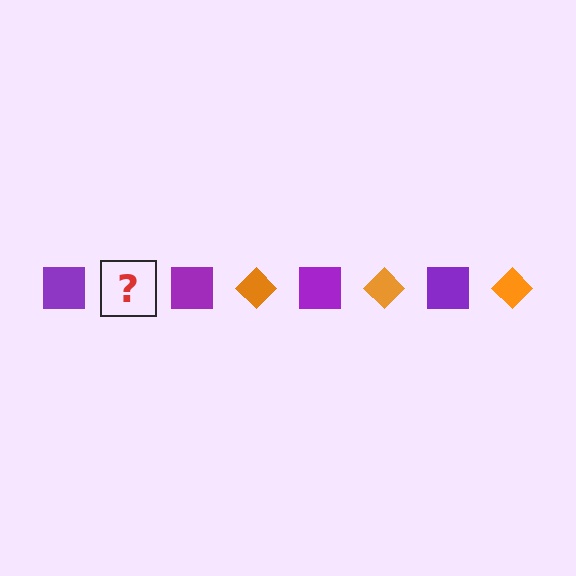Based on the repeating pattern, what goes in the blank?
The blank should be an orange diamond.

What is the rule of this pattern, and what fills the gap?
The rule is that the pattern alternates between purple square and orange diamond. The gap should be filled with an orange diamond.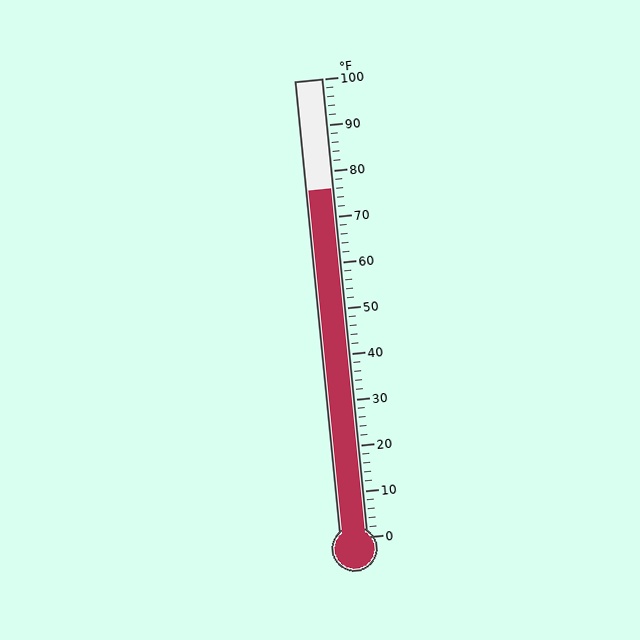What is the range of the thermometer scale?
The thermometer scale ranges from 0°F to 100°F.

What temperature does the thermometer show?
The thermometer shows approximately 76°F.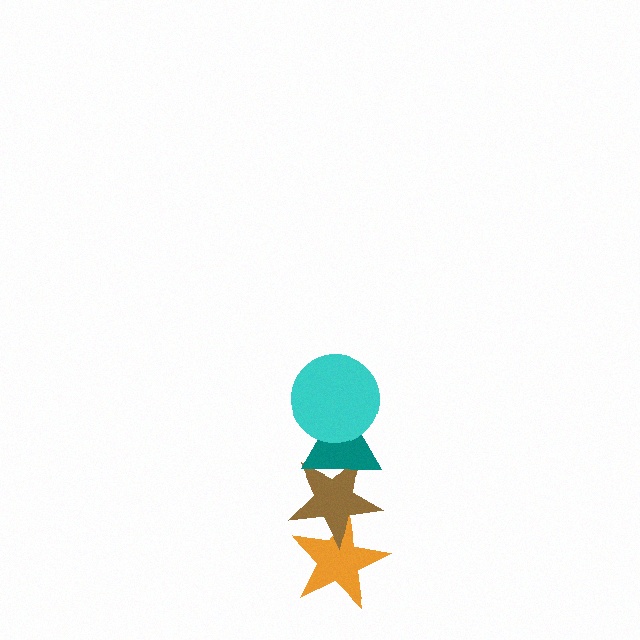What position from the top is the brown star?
The brown star is 3rd from the top.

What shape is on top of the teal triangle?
The cyan circle is on top of the teal triangle.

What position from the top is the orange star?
The orange star is 4th from the top.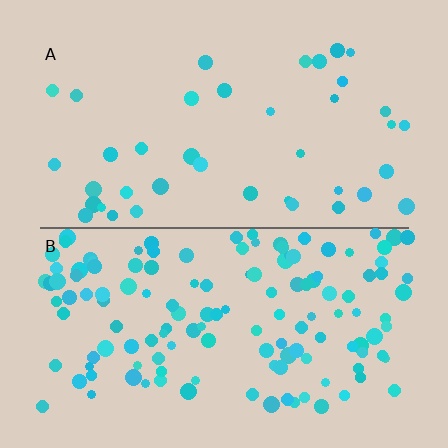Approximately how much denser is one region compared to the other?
Approximately 3.4× — region B over region A.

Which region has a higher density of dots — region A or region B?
B (the bottom).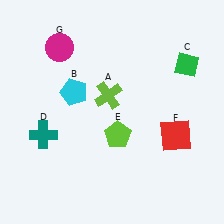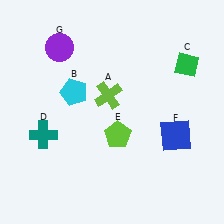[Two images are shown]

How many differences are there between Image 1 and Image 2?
There are 2 differences between the two images.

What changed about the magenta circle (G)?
In Image 1, G is magenta. In Image 2, it changed to purple.